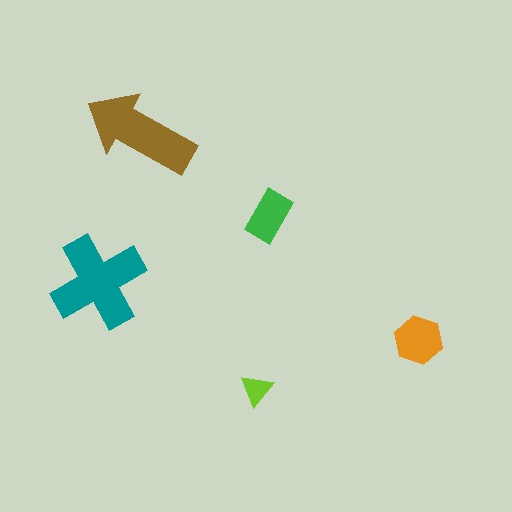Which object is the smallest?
The lime triangle.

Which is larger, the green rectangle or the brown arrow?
The brown arrow.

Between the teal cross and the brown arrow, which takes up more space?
The teal cross.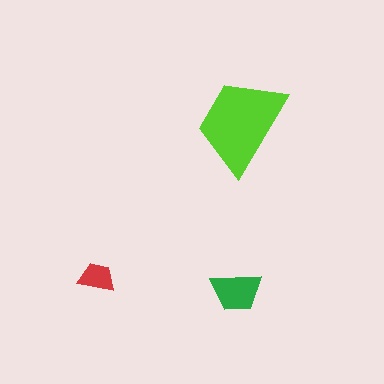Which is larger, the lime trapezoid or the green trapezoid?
The lime one.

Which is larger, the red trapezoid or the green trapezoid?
The green one.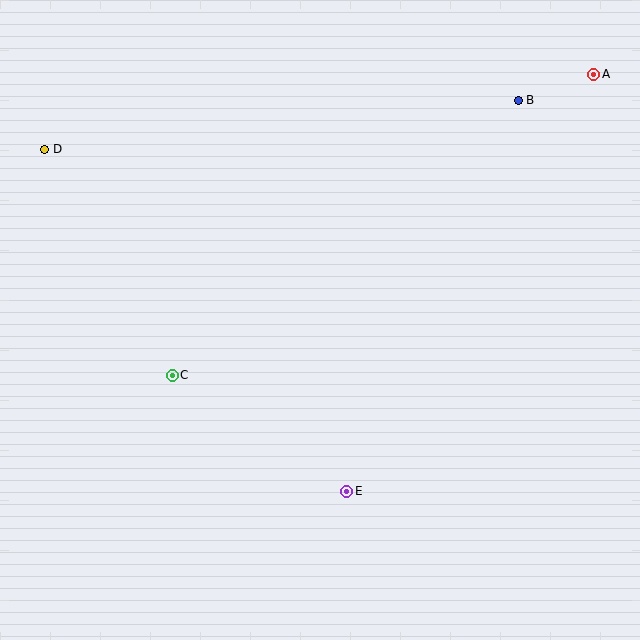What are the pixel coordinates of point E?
Point E is at (347, 491).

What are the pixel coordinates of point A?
Point A is at (594, 74).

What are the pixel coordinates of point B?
Point B is at (518, 100).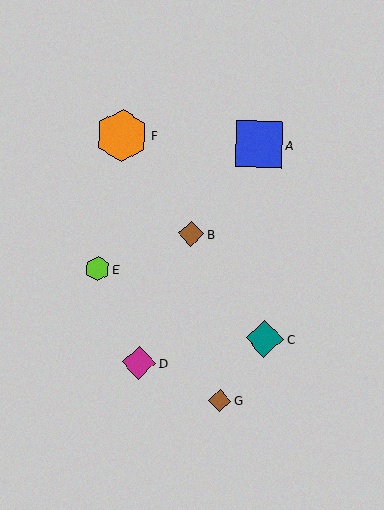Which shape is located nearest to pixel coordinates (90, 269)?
The lime hexagon (labeled E) at (98, 269) is nearest to that location.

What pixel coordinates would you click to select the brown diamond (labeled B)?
Click at (191, 234) to select the brown diamond B.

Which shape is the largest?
The orange hexagon (labeled F) is the largest.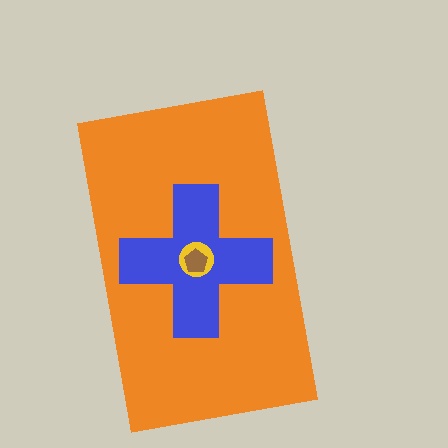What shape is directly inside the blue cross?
The yellow circle.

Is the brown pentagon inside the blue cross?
Yes.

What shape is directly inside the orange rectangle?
The blue cross.